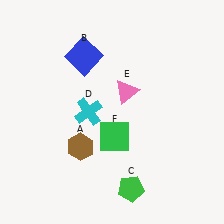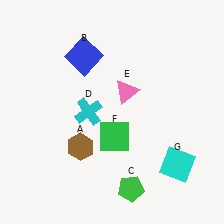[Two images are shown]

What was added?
A cyan square (G) was added in Image 2.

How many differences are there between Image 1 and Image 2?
There is 1 difference between the two images.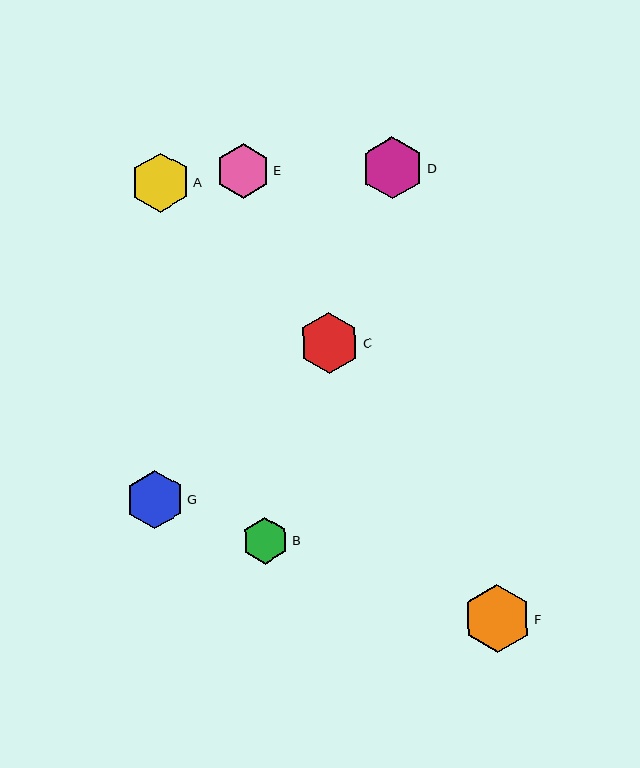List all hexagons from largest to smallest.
From largest to smallest: F, D, C, A, G, E, B.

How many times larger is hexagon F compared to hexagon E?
Hexagon F is approximately 1.3 times the size of hexagon E.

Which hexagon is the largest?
Hexagon F is the largest with a size of approximately 69 pixels.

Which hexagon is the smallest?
Hexagon B is the smallest with a size of approximately 47 pixels.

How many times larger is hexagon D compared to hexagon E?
Hexagon D is approximately 1.1 times the size of hexagon E.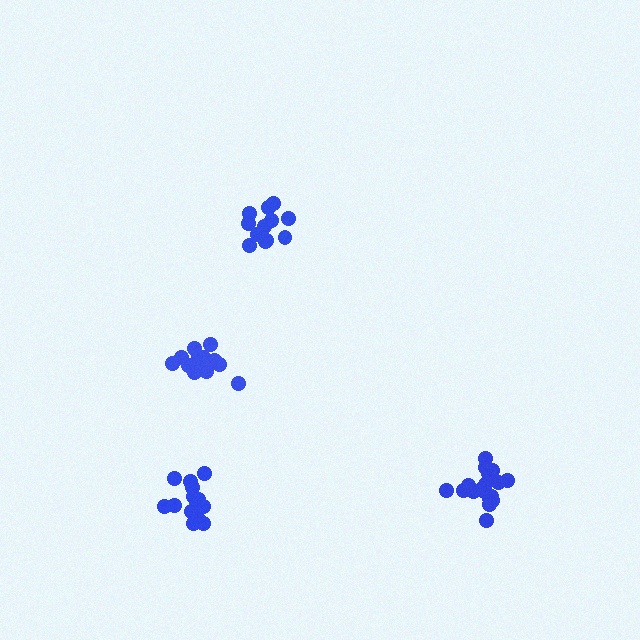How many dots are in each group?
Group 1: 12 dots, Group 2: 15 dots, Group 3: 18 dots, Group 4: 15 dots (60 total).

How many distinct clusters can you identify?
There are 4 distinct clusters.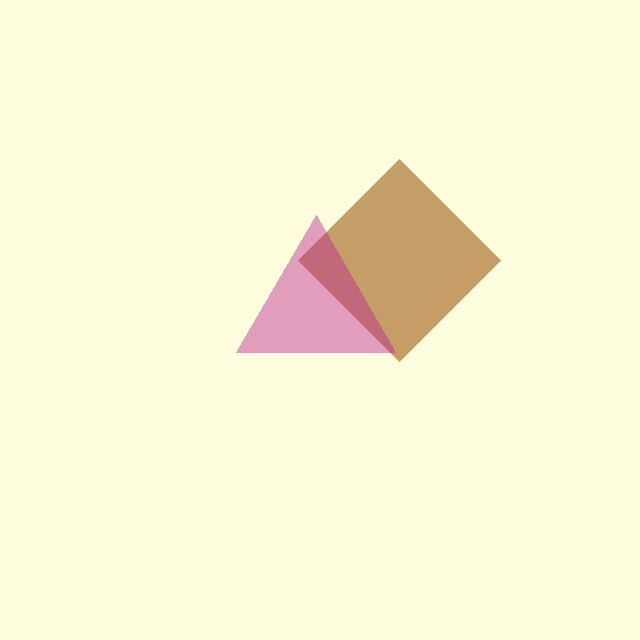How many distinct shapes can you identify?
There are 2 distinct shapes: a brown diamond, a magenta triangle.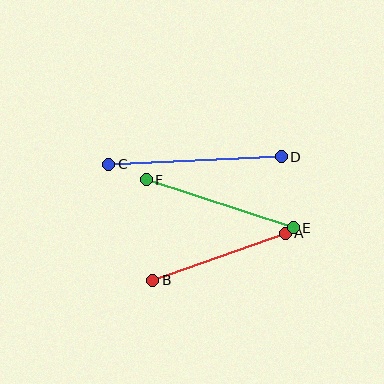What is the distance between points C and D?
The distance is approximately 173 pixels.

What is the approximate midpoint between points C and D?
The midpoint is at approximately (195, 161) pixels.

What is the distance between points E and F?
The distance is approximately 154 pixels.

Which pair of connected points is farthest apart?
Points C and D are farthest apart.